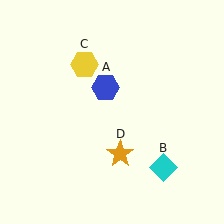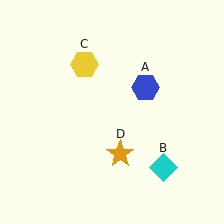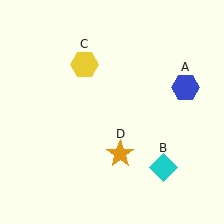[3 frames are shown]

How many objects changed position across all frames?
1 object changed position: blue hexagon (object A).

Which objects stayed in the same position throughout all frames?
Cyan diamond (object B) and yellow hexagon (object C) and orange star (object D) remained stationary.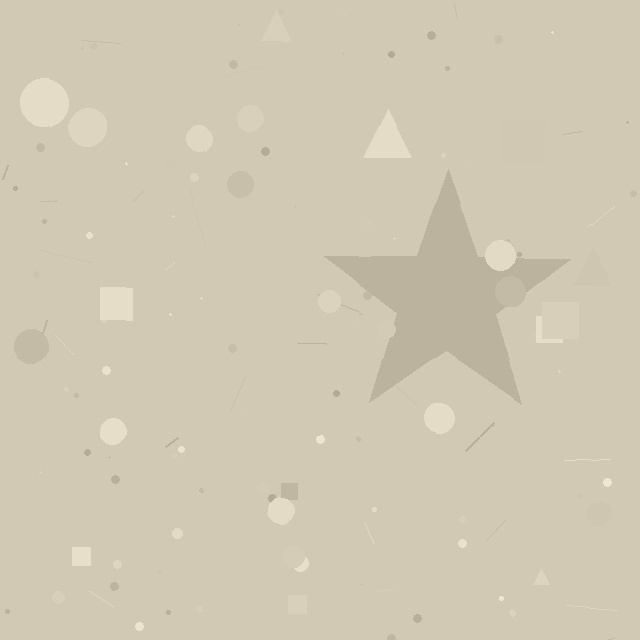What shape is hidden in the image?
A star is hidden in the image.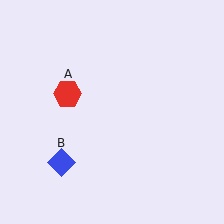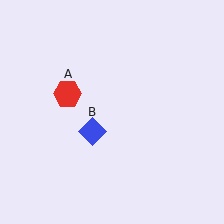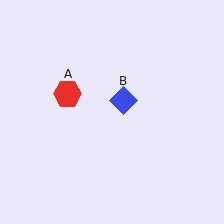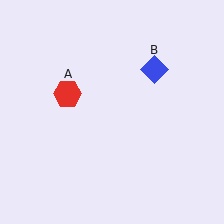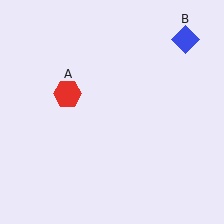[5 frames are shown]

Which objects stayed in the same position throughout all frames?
Red hexagon (object A) remained stationary.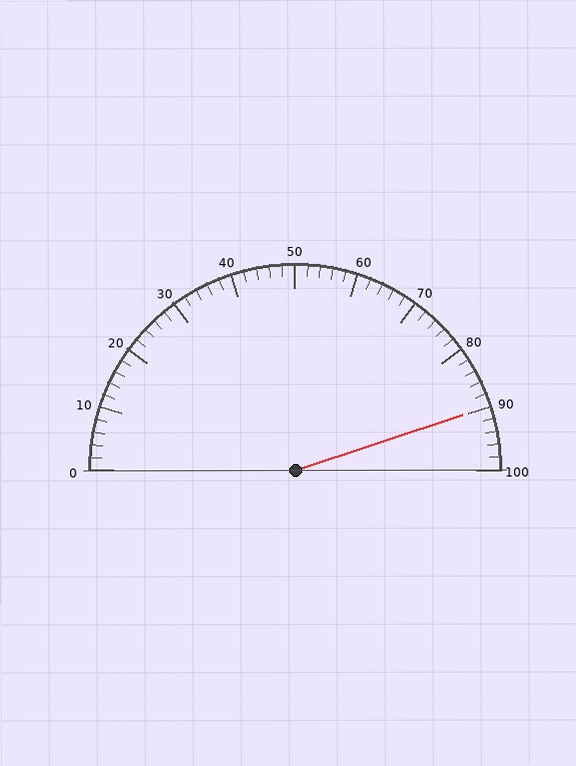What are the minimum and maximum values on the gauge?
The gauge ranges from 0 to 100.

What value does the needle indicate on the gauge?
The needle indicates approximately 90.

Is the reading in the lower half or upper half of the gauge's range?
The reading is in the upper half of the range (0 to 100).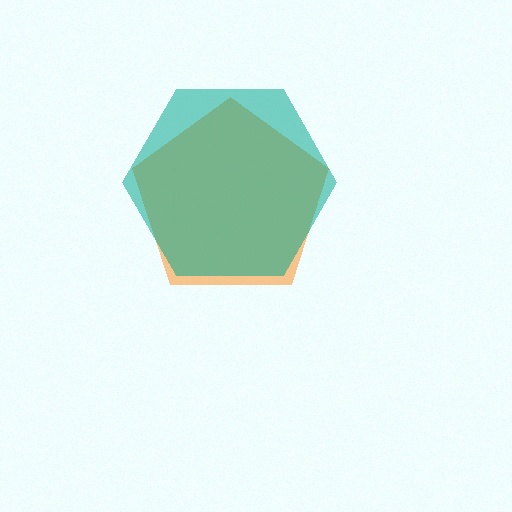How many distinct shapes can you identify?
There are 2 distinct shapes: an orange pentagon, a teal hexagon.